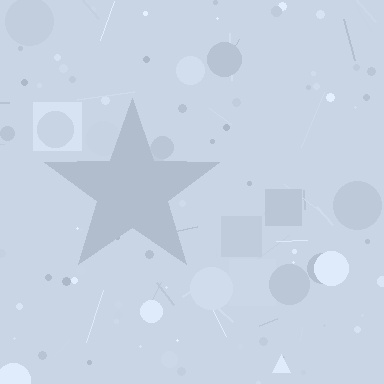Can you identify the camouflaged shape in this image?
The camouflaged shape is a star.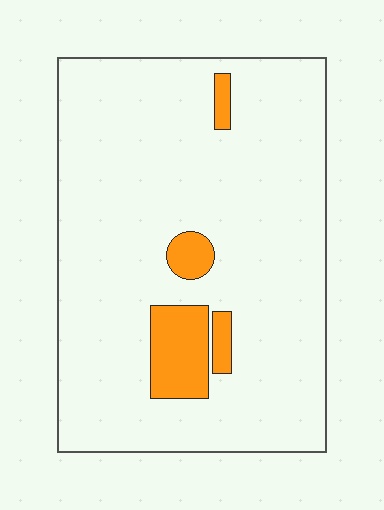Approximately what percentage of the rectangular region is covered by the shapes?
Approximately 10%.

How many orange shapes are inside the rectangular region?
4.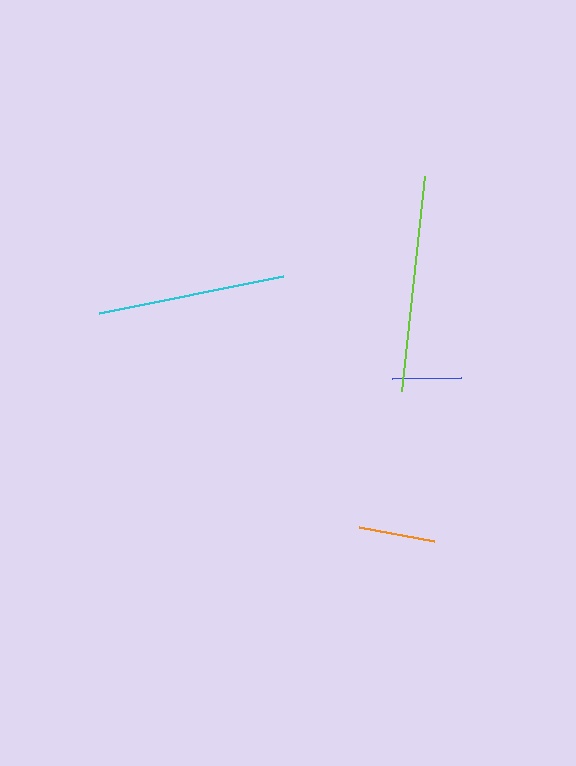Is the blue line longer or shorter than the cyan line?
The cyan line is longer than the blue line.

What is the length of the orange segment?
The orange segment is approximately 76 pixels long.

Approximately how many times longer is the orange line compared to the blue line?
The orange line is approximately 1.1 times the length of the blue line.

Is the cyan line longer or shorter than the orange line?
The cyan line is longer than the orange line.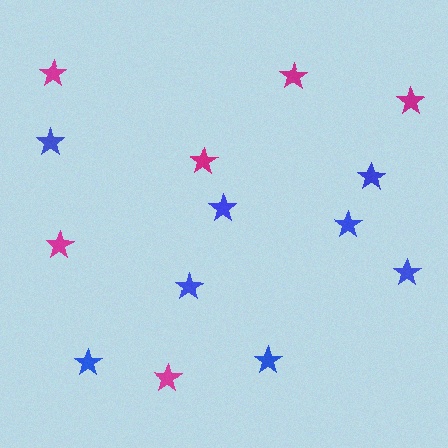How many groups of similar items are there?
There are 2 groups: one group of magenta stars (6) and one group of blue stars (8).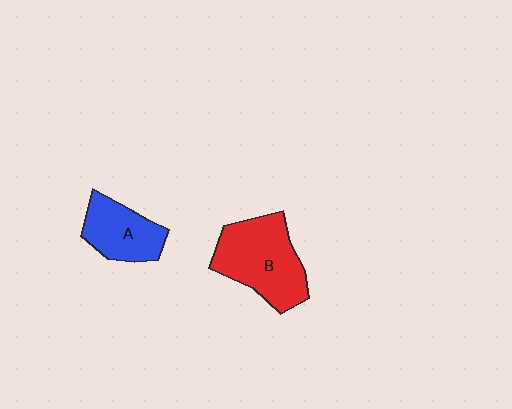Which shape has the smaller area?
Shape A (blue).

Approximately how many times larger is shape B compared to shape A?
Approximately 1.5 times.